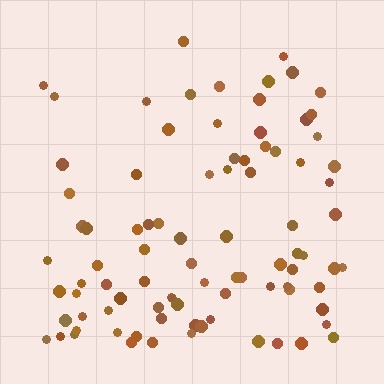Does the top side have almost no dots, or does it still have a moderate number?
Still a moderate number, just noticeably fewer than the bottom.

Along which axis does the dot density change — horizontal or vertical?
Vertical.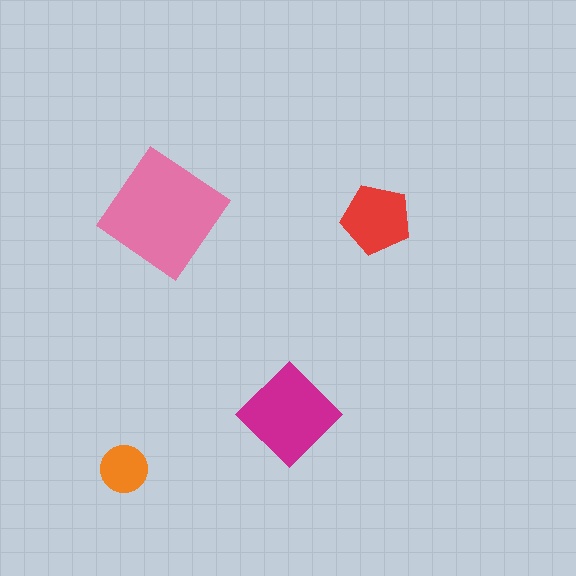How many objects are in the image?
There are 4 objects in the image.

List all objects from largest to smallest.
The pink diamond, the magenta diamond, the red pentagon, the orange circle.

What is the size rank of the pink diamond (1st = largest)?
1st.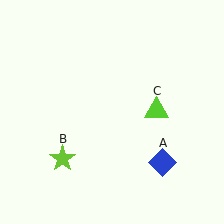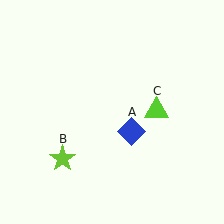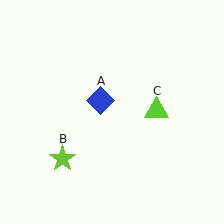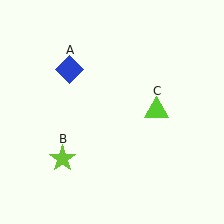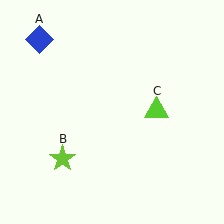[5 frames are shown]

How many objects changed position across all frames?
1 object changed position: blue diamond (object A).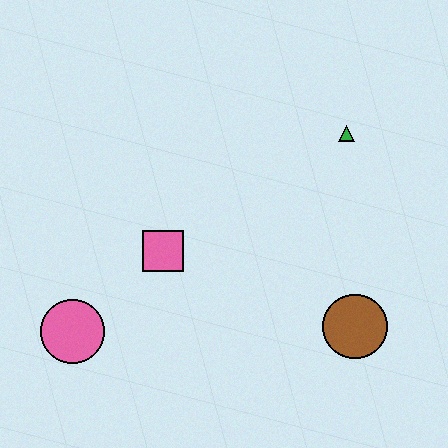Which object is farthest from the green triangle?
The pink circle is farthest from the green triangle.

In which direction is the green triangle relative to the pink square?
The green triangle is to the right of the pink square.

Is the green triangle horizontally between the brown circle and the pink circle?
Yes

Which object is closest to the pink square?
The pink circle is closest to the pink square.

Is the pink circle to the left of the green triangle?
Yes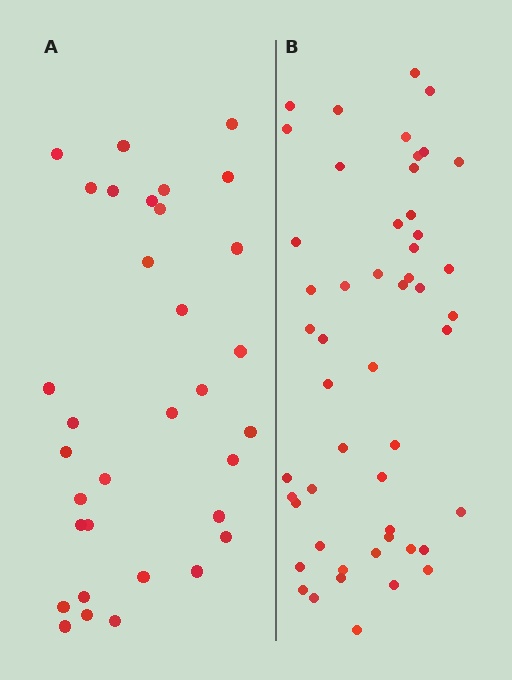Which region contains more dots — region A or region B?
Region B (the right region) has more dots.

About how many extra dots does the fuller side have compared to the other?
Region B has approximately 20 more dots than region A.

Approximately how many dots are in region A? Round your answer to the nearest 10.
About 30 dots. (The exact count is 33, which rounds to 30.)